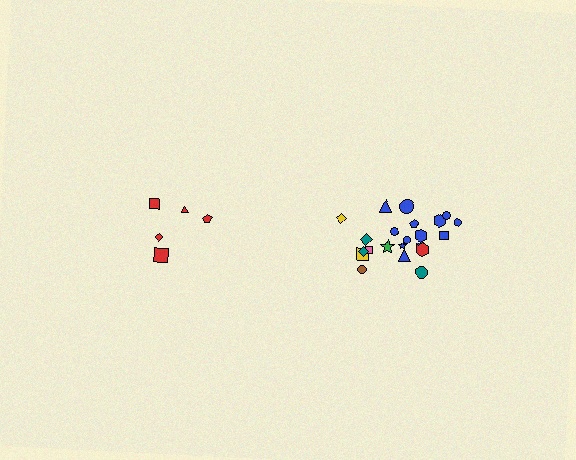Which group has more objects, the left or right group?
The right group.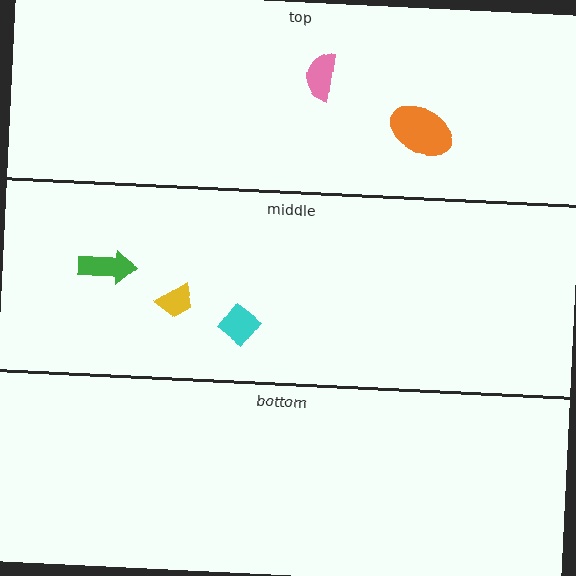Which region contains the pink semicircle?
The top region.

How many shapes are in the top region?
2.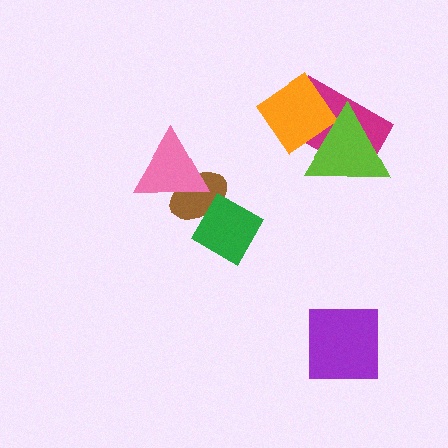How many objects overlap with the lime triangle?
2 objects overlap with the lime triangle.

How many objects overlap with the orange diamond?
2 objects overlap with the orange diamond.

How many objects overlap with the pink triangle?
1 object overlaps with the pink triangle.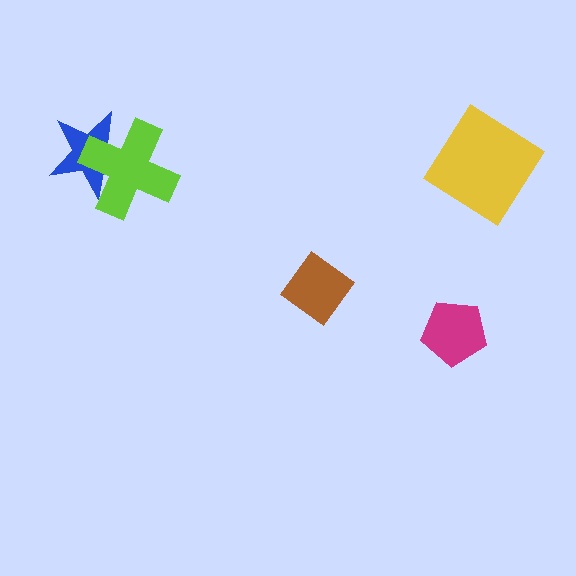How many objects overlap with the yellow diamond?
0 objects overlap with the yellow diamond.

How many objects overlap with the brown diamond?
0 objects overlap with the brown diamond.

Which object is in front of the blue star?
The lime cross is in front of the blue star.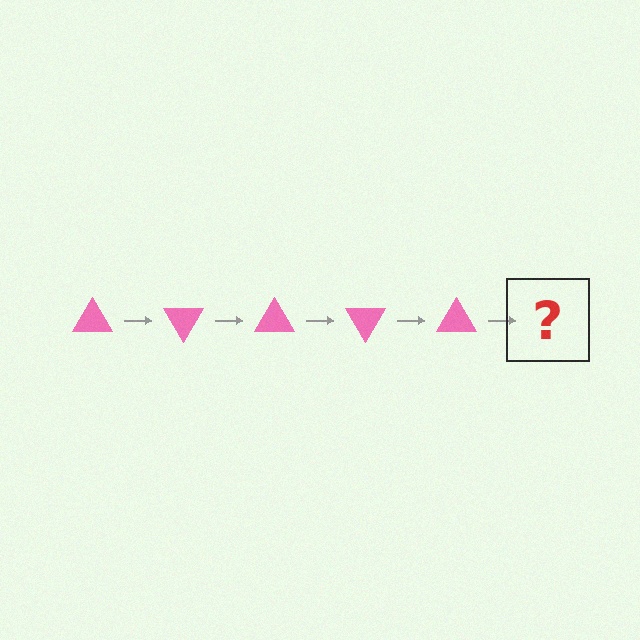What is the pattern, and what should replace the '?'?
The pattern is that the triangle rotates 60 degrees each step. The '?' should be a pink triangle rotated 300 degrees.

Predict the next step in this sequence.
The next step is a pink triangle rotated 300 degrees.